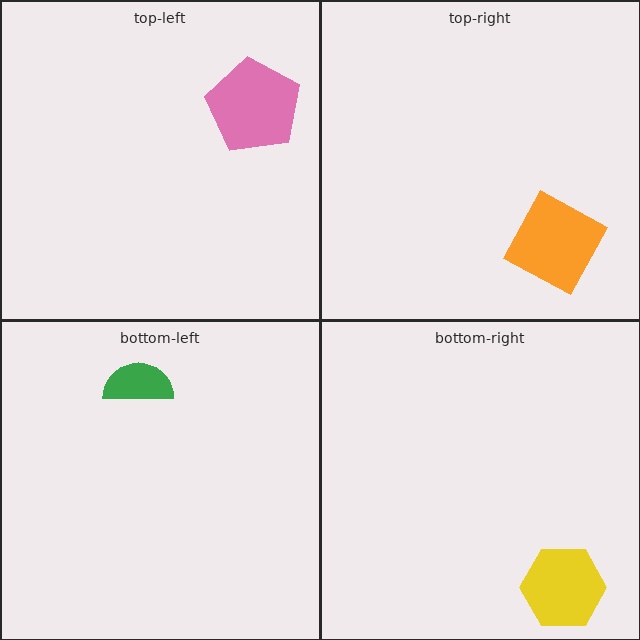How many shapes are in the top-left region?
1.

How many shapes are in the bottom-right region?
1.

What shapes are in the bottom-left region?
The green semicircle.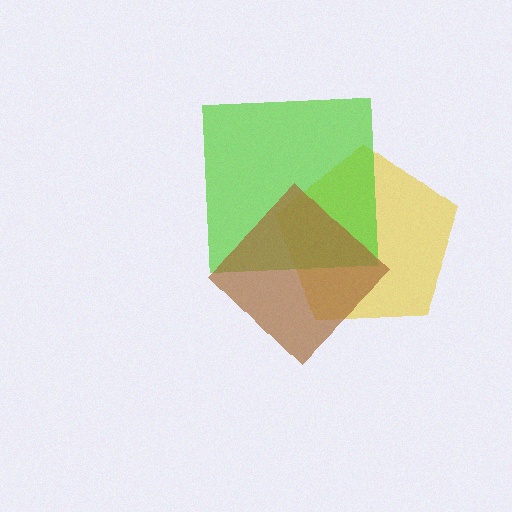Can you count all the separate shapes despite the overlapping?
Yes, there are 3 separate shapes.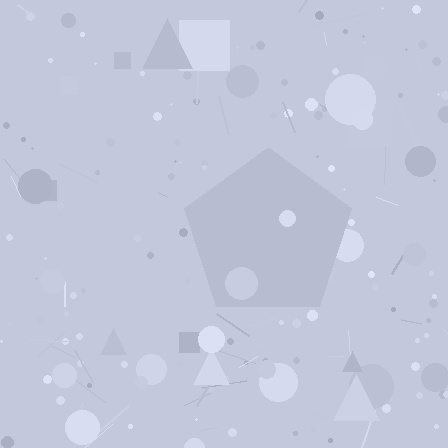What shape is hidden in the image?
A pentagon is hidden in the image.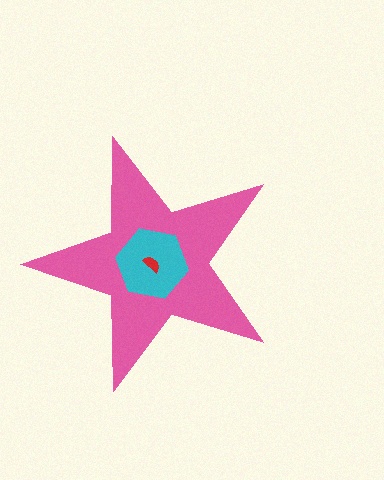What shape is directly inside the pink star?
The cyan hexagon.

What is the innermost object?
The red semicircle.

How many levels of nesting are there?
3.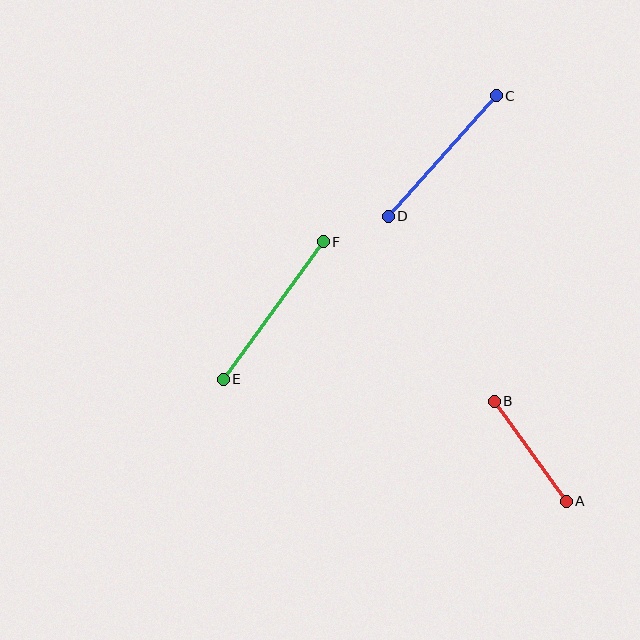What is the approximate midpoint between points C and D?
The midpoint is at approximately (442, 156) pixels.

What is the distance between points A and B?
The distance is approximately 123 pixels.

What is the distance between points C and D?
The distance is approximately 162 pixels.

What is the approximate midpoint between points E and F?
The midpoint is at approximately (273, 310) pixels.